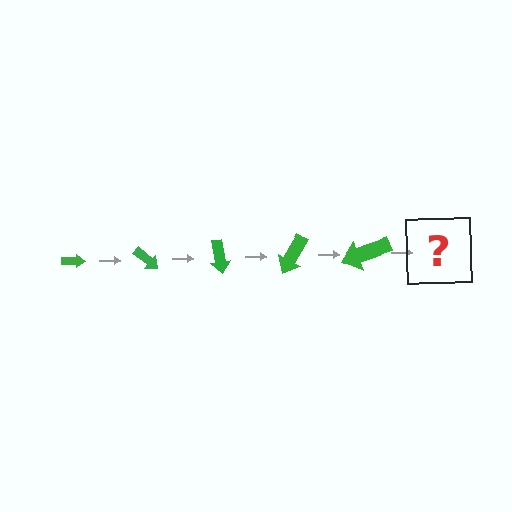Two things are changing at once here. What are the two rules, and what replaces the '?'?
The two rules are that the arrow grows larger each step and it rotates 40 degrees each step. The '?' should be an arrow, larger than the previous one and rotated 200 degrees from the start.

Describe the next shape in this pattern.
It should be an arrow, larger than the previous one and rotated 200 degrees from the start.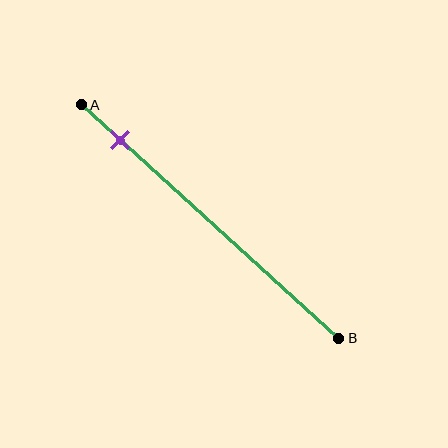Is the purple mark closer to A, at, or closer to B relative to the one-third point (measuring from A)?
The purple mark is closer to point A than the one-third point of segment AB.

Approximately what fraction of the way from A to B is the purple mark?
The purple mark is approximately 15% of the way from A to B.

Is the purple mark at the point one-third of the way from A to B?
No, the mark is at about 15% from A, not at the 33% one-third point.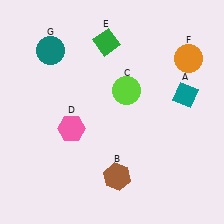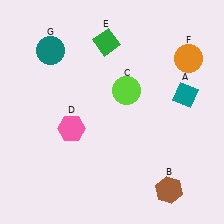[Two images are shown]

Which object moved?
The brown hexagon (B) moved right.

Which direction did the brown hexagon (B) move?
The brown hexagon (B) moved right.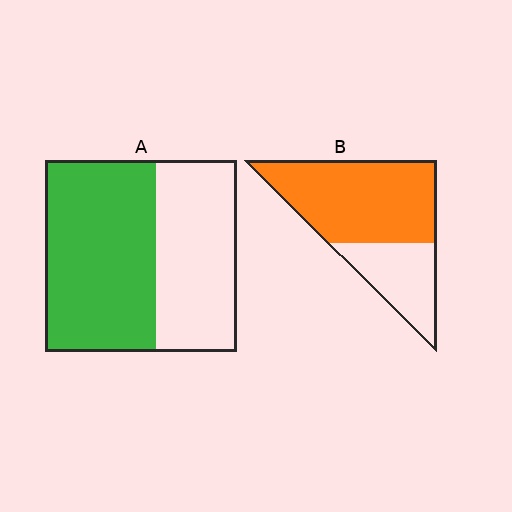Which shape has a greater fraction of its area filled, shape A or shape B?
Shape B.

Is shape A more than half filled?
Yes.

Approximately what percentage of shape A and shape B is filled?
A is approximately 60% and B is approximately 70%.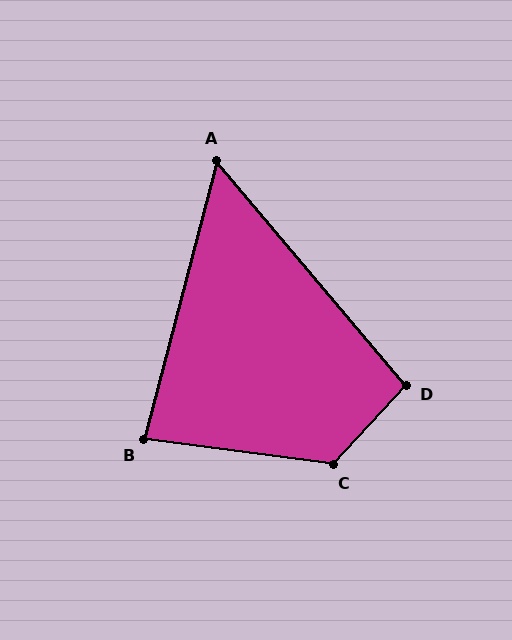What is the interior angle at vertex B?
Approximately 83 degrees (acute).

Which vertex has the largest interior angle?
C, at approximately 125 degrees.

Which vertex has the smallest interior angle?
A, at approximately 55 degrees.